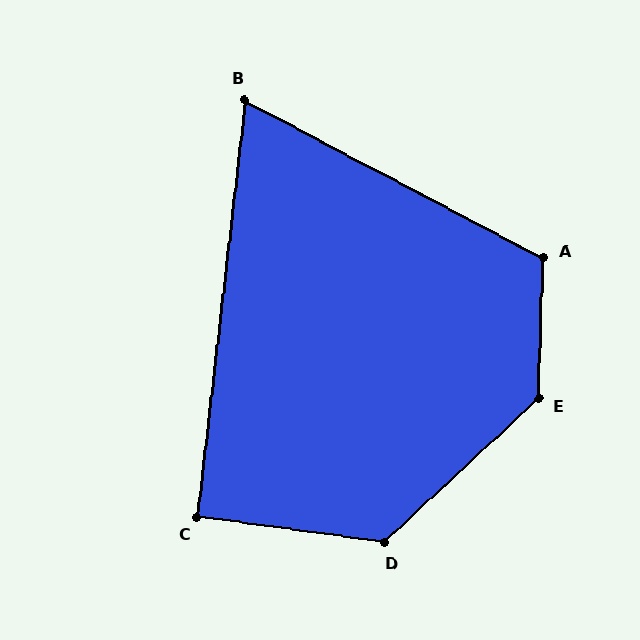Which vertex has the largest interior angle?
E, at approximately 135 degrees.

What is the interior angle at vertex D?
Approximately 129 degrees (obtuse).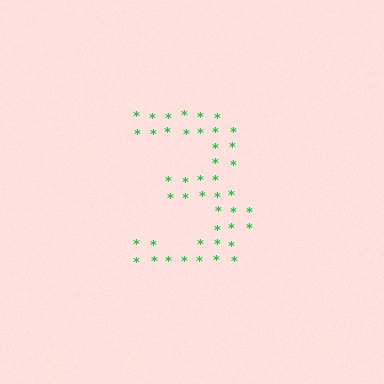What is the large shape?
The large shape is the digit 3.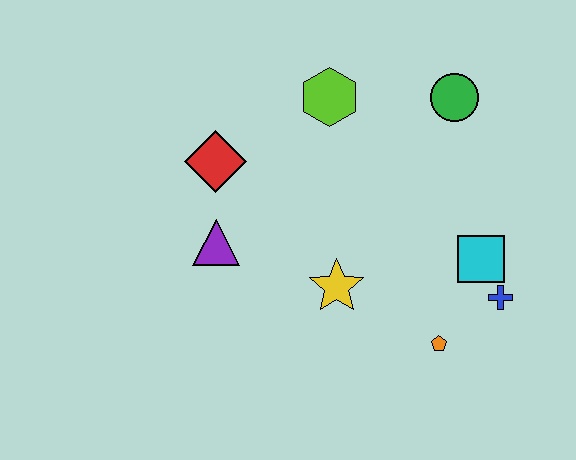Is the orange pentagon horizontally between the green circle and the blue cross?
No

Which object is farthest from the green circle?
The purple triangle is farthest from the green circle.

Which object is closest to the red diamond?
The purple triangle is closest to the red diamond.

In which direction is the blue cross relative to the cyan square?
The blue cross is below the cyan square.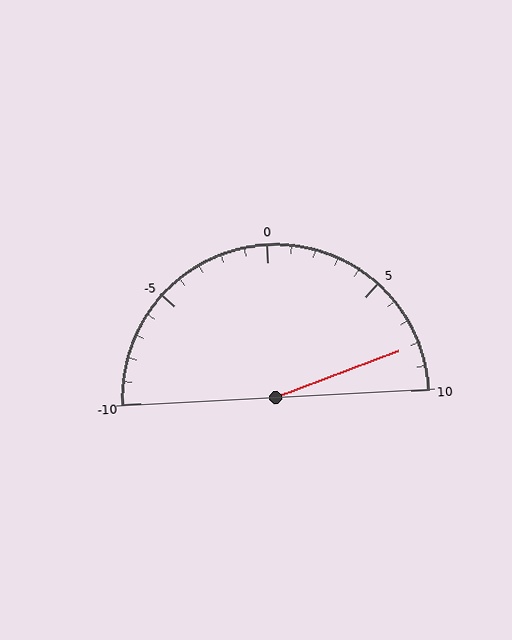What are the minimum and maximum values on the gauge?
The gauge ranges from -10 to 10.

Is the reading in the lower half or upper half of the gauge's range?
The reading is in the upper half of the range (-10 to 10).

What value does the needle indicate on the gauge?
The needle indicates approximately 8.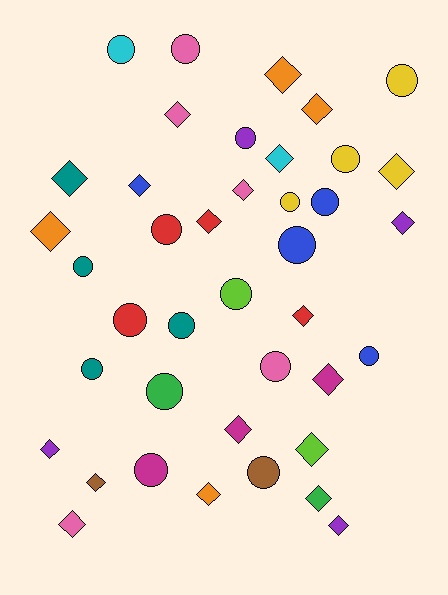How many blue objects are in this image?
There are 4 blue objects.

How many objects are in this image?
There are 40 objects.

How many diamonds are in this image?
There are 21 diamonds.